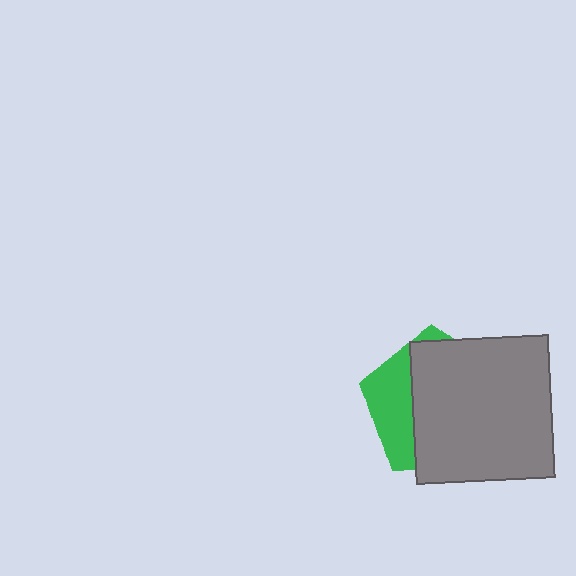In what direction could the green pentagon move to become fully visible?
The green pentagon could move left. That would shift it out from behind the gray rectangle entirely.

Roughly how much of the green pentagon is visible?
A small part of it is visible (roughly 31%).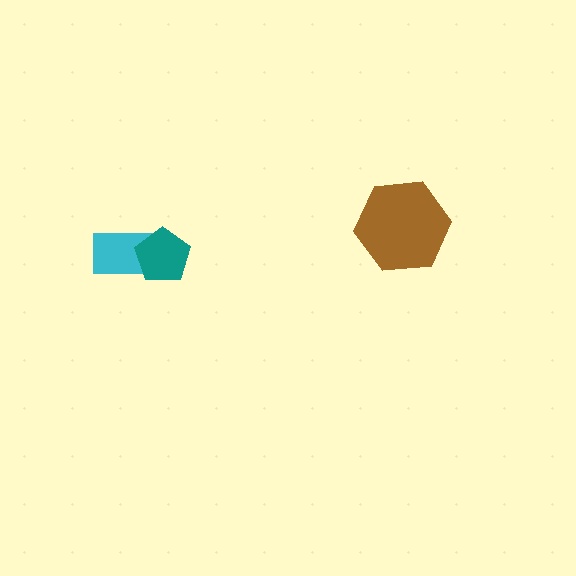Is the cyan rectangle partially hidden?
Yes, it is partially covered by another shape.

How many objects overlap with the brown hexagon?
0 objects overlap with the brown hexagon.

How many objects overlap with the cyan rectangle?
1 object overlaps with the cyan rectangle.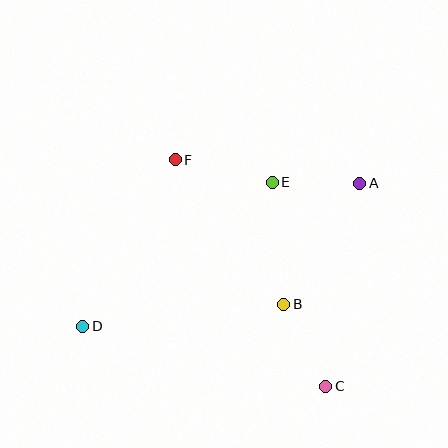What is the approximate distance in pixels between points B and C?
The distance between B and C is approximately 92 pixels.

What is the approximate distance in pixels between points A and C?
The distance between A and C is approximately 205 pixels.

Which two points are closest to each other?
Points A and E are closest to each other.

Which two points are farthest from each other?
Points A and D are farthest from each other.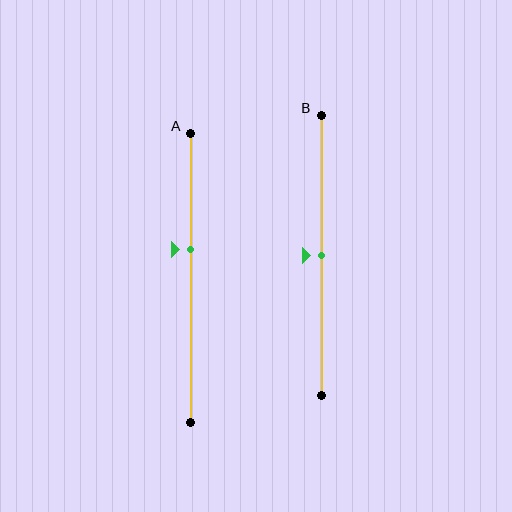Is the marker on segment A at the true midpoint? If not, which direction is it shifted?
No, the marker on segment A is shifted upward by about 10% of the segment length.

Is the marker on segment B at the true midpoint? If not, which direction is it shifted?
Yes, the marker on segment B is at the true midpoint.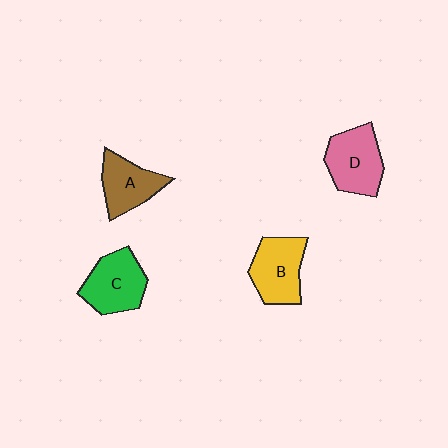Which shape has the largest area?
Shape D (pink).